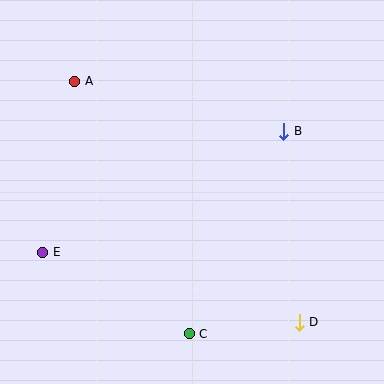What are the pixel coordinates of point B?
Point B is at (284, 131).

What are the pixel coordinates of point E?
Point E is at (43, 252).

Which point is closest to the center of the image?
Point B at (284, 131) is closest to the center.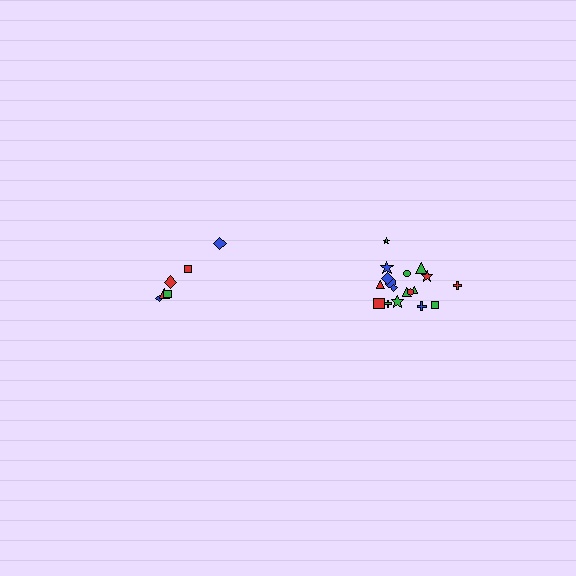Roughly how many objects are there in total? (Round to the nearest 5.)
Roughly 25 objects in total.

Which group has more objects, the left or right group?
The right group.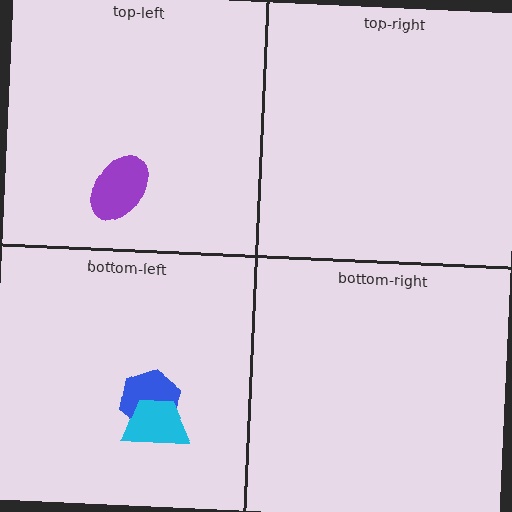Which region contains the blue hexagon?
The bottom-left region.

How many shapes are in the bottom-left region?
2.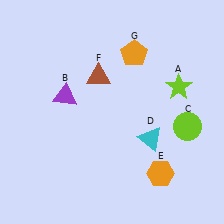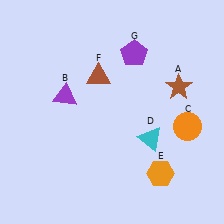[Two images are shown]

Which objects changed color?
A changed from lime to brown. C changed from lime to orange. G changed from orange to purple.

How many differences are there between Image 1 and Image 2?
There are 3 differences between the two images.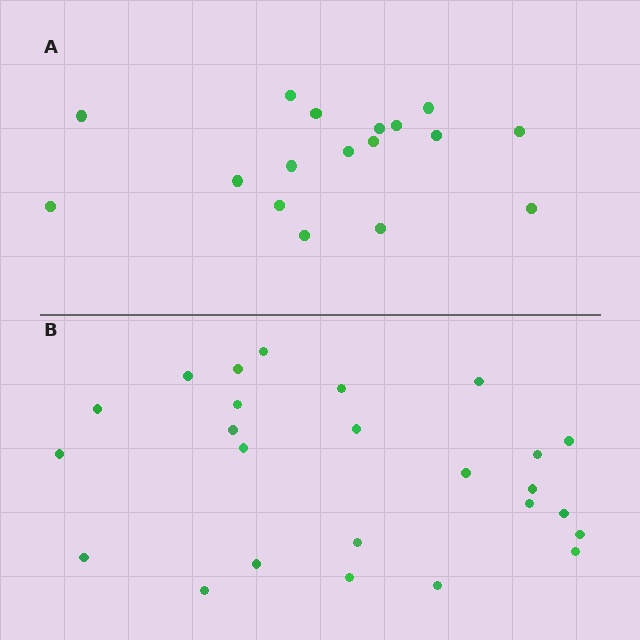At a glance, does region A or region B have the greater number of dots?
Region B (the bottom region) has more dots.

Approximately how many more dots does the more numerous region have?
Region B has roughly 8 or so more dots than region A.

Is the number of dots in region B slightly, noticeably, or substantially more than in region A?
Region B has substantially more. The ratio is roughly 1.5 to 1.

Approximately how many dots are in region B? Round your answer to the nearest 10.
About 20 dots. (The exact count is 25, which rounds to 20.)